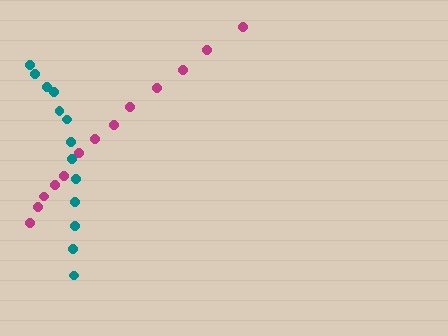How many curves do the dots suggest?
There are 2 distinct paths.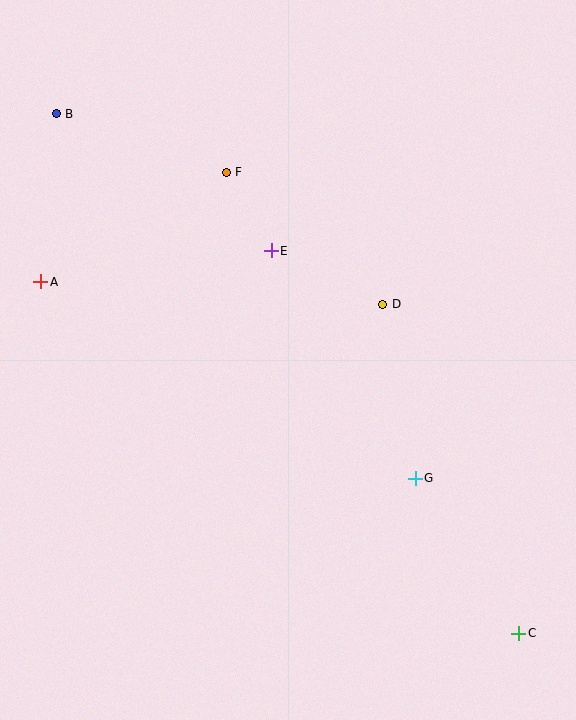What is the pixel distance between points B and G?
The distance between B and G is 512 pixels.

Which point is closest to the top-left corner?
Point B is closest to the top-left corner.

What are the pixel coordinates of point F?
Point F is at (226, 172).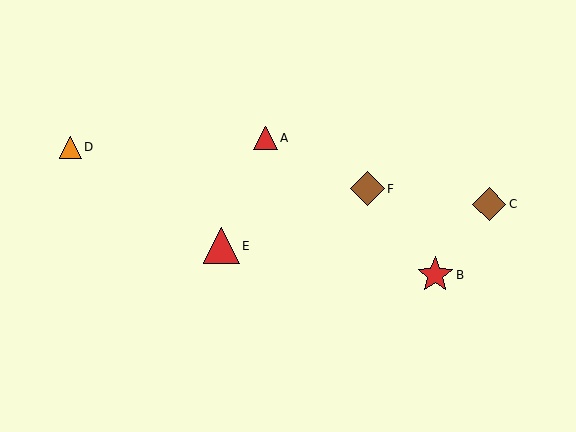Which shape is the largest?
The red triangle (labeled E) is the largest.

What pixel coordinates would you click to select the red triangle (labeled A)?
Click at (265, 138) to select the red triangle A.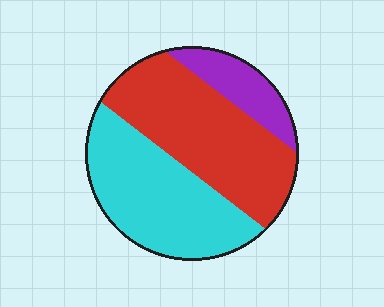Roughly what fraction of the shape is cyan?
Cyan covers around 40% of the shape.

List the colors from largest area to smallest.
From largest to smallest: red, cyan, purple.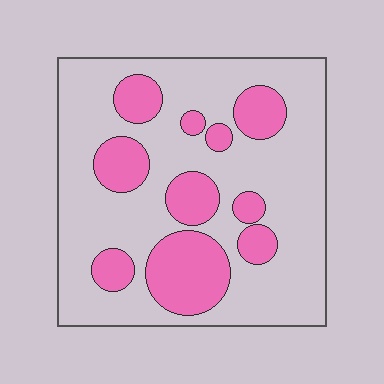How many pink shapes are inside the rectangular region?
10.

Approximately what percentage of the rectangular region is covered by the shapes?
Approximately 25%.